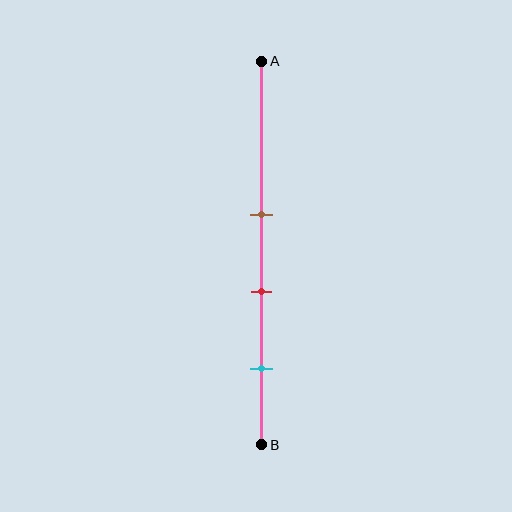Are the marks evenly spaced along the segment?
Yes, the marks are approximately evenly spaced.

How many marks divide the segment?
There are 3 marks dividing the segment.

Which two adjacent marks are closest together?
The brown and red marks are the closest adjacent pair.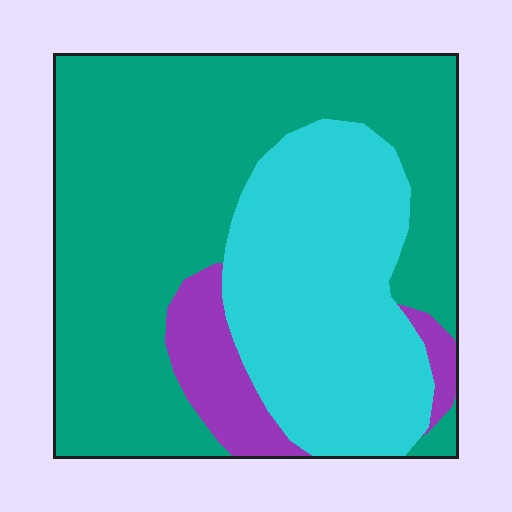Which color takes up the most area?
Teal, at roughly 60%.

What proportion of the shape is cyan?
Cyan takes up about one third (1/3) of the shape.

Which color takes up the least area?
Purple, at roughly 10%.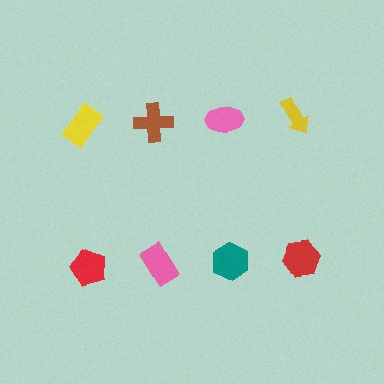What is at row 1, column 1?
A yellow rectangle.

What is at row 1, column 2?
A brown cross.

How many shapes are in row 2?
4 shapes.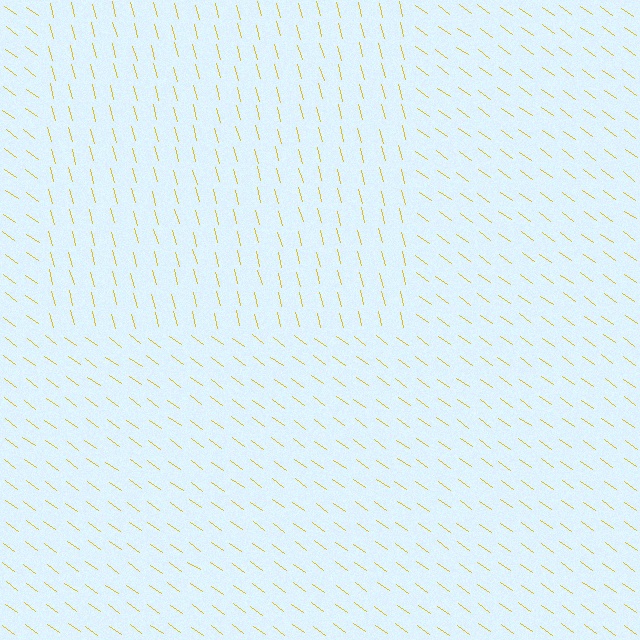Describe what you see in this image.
The image is filled with small yellow line segments. A rectangle region in the image has lines oriented differently from the surrounding lines, creating a visible texture boundary.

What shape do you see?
I see a rectangle.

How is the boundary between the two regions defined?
The boundary is defined purely by a change in line orientation (approximately 40 degrees difference). All lines are the same color and thickness.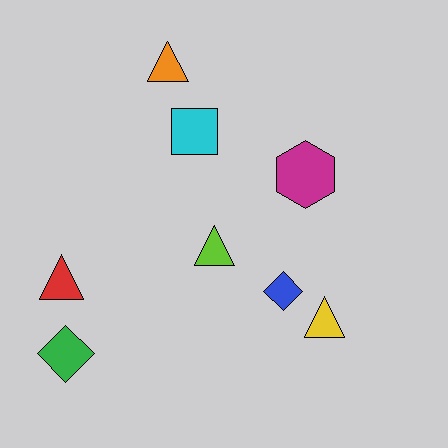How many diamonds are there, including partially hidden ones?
There are 2 diamonds.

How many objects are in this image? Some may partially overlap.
There are 8 objects.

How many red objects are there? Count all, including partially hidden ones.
There is 1 red object.